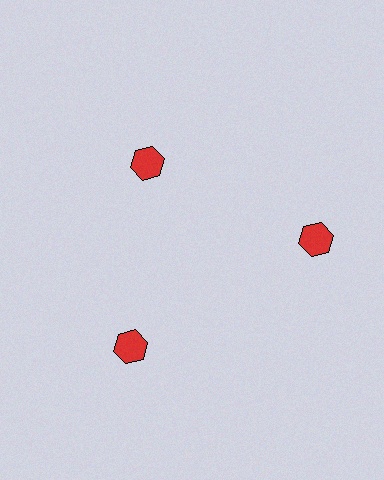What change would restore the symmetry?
The symmetry would be restored by moving it outward, back onto the ring so that all 3 hexagons sit at equal angles and equal distance from the center.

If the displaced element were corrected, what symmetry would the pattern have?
It would have 3-fold rotational symmetry — the pattern would map onto itself every 120 degrees.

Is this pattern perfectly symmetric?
No. The 3 red hexagons are arranged in a ring, but one element near the 11 o'clock position is pulled inward toward the center, breaking the 3-fold rotational symmetry.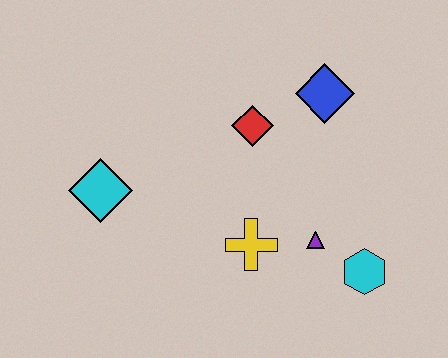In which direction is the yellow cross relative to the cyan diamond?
The yellow cross is to the right of the cyan diamond.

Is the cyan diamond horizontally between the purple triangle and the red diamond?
No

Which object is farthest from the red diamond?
The cyan hexagon is farthest from the red diamond.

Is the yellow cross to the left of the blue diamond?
Yes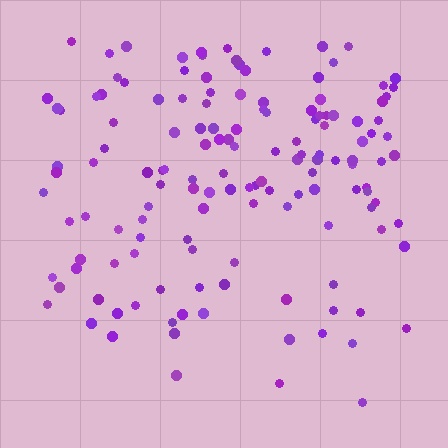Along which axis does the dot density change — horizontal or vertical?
Vertical.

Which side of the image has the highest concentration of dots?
The top.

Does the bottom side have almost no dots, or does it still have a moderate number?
Still a moderate number, just noticeably fewer than the top.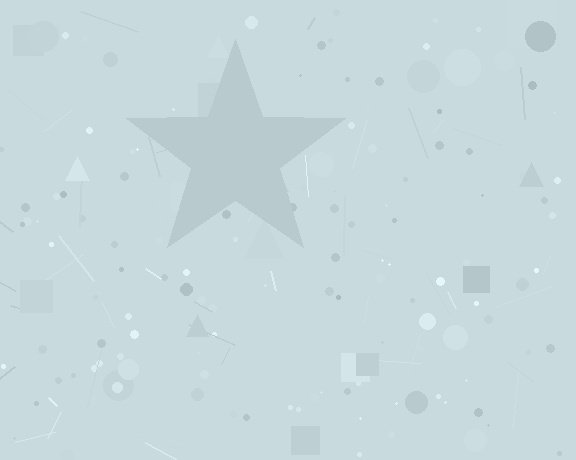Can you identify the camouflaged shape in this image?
The camouflaged shape is a star.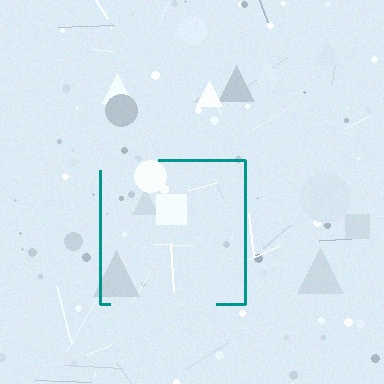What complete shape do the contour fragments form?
The contour fragments form a square.